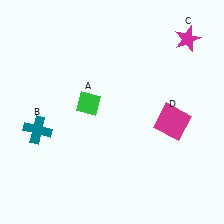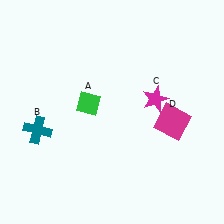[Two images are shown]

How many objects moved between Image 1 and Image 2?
1 object moved between the two images.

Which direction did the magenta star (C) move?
The magenta star (C) moved down.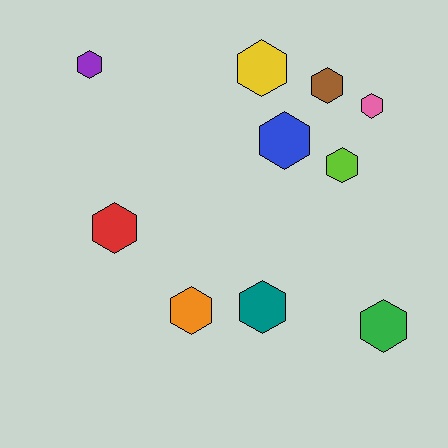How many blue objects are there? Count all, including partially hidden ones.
There is 1 blue object.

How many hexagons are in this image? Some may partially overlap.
There are 10 hexagons.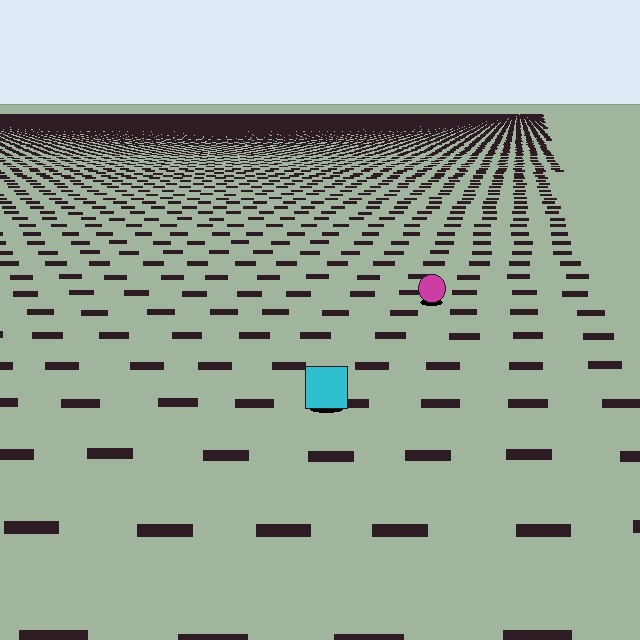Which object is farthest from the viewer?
The magenta circle is farthest from the viewer. It appears smaller and the ground texture around it is denser.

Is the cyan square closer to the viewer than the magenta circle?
Yes. The cyan square is closer — you can tell from the texture gradient: the ground texture is coarser near it.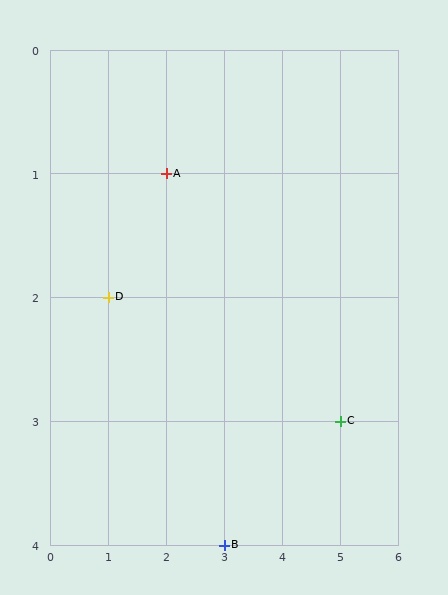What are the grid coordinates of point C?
Point C is at grid coordinates (5, 3).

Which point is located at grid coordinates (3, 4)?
Point B is at (3, 4).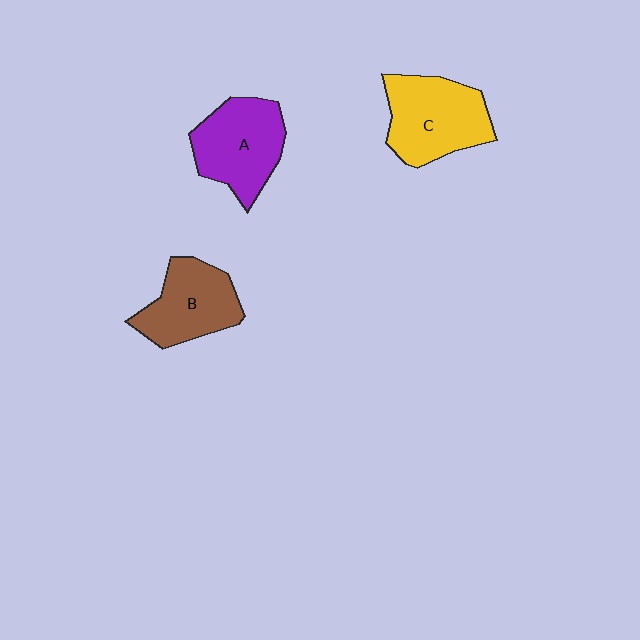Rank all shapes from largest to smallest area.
From largest to smallest: C (yellow), A (purple), B (brown).